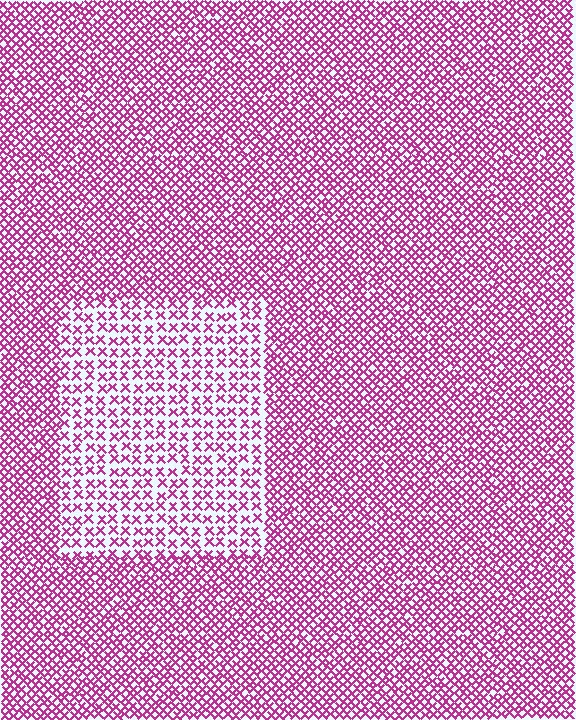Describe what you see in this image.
The image contains small magenta elements arranged at two different densities. A rectangle-shaped region is visible where the elements are less densely packed than the surrounding area.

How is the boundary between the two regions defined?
The boundary is defined by a change in element density (approximately 1.9x ratio). All elements are the same color, size, and shape.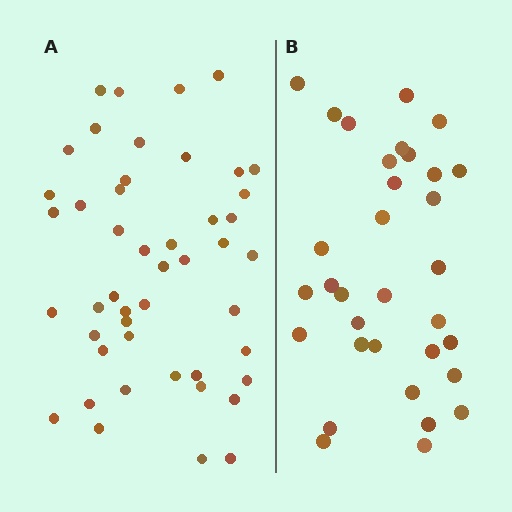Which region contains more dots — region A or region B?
Region A (the left region) has more dots.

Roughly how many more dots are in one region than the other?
Region A has approximately 15 more dots than region B.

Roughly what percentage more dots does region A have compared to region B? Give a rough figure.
About 40% more.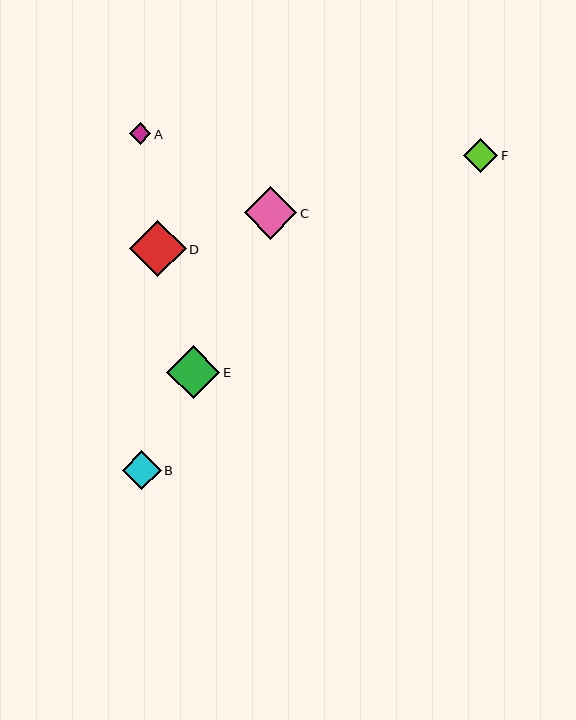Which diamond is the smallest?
Diamond A is the smallest with a size of approximately 21 pixels.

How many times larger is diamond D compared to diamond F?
Diamond D is approximately 1.6 times the size of diamond F.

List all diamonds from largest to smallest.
From largest to smallest: D, E, C, B, F, A.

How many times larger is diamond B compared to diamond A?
Diamond B is approximately 1.8 times the size of diamond A.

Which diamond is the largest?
Diamond D is the largest with a size of approximately 56 pixels.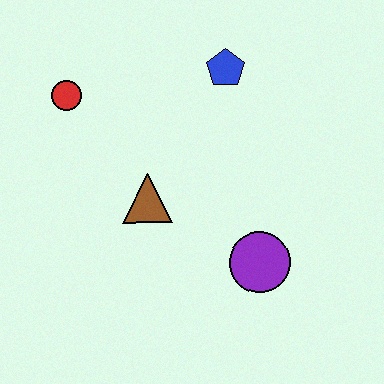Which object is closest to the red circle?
The brown triangle is closest to the red circle.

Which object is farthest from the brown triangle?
The blue pentagon is farthest from the brown triangle.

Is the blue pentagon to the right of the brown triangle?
Yes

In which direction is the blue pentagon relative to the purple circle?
The blue pentagon is above the purple circle.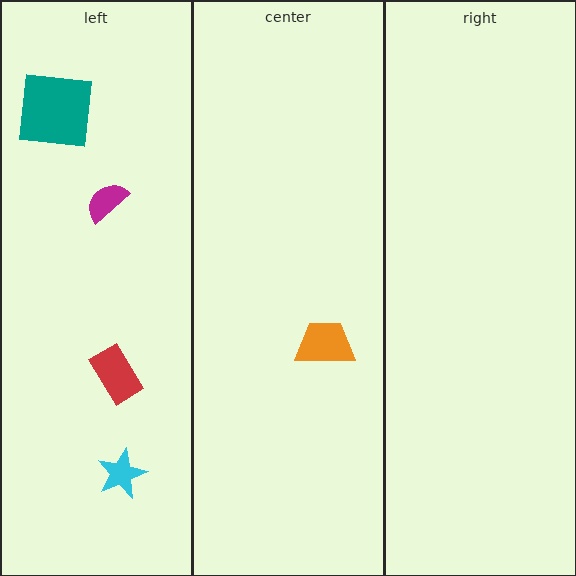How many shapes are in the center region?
1.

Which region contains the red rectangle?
The left region.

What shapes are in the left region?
The magenta semicircle, the red rectangle, the teal square, the cyan star.